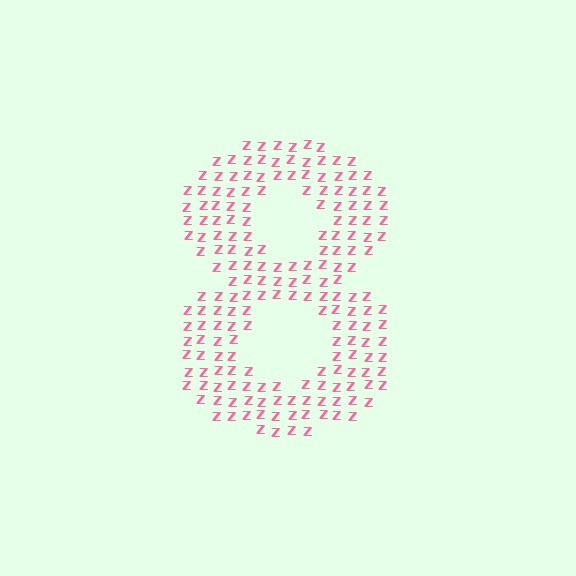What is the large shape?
The large shape is the digit 8.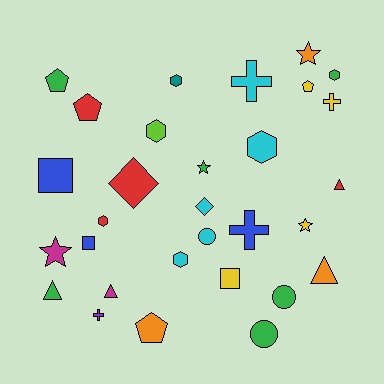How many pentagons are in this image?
There are 4 pentagons.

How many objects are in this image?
There are 30 objects.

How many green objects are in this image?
There are 6 green objects.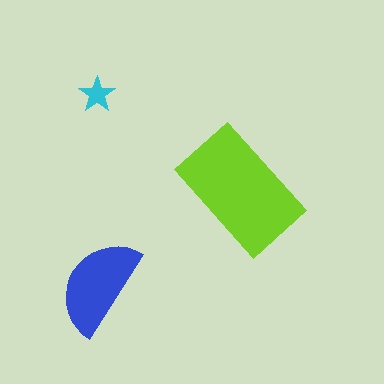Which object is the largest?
The lime rectangle.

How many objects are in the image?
There are 3 objects in the image.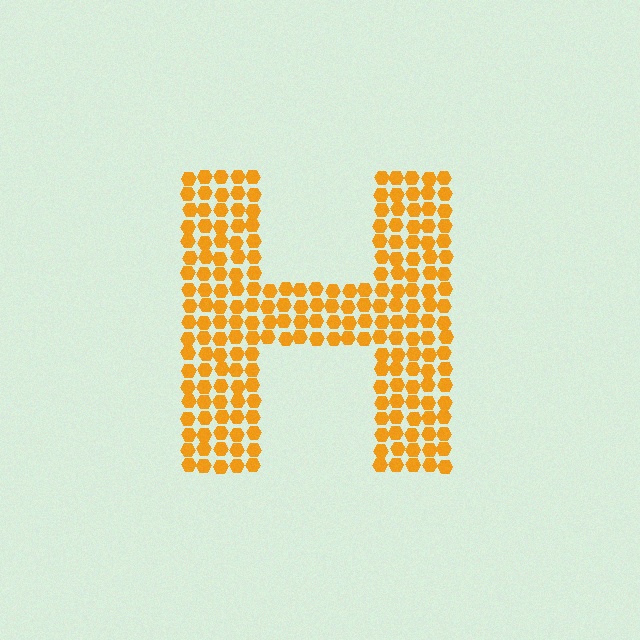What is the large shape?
The large shape is the letter H.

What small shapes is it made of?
It is made of small hexagons.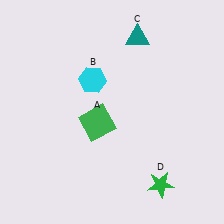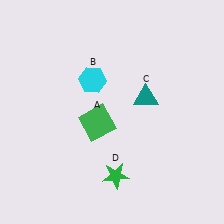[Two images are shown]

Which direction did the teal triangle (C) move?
The teal triangle (C) moved down.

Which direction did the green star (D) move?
The green star (D) moved left.